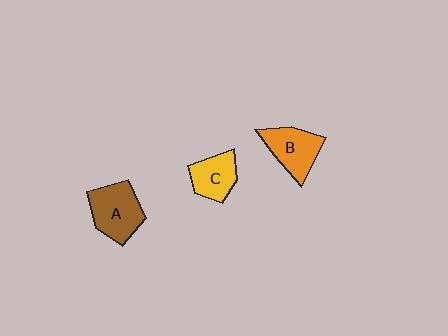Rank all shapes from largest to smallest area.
From largest to smallest: A (brown), B (orange), C (yellow).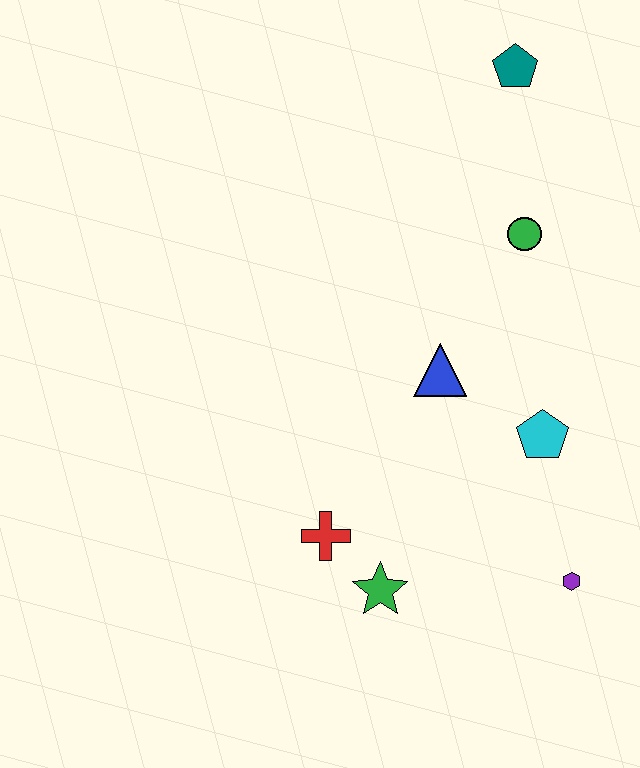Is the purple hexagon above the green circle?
No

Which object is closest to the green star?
The red cross is closest to the green star.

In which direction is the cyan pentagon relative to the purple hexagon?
The cyan pentagon is above the purple hexagon.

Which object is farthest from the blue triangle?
The teal pentagon is farthest from the blue triangle.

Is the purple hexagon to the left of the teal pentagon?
No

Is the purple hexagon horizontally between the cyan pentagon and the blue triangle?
No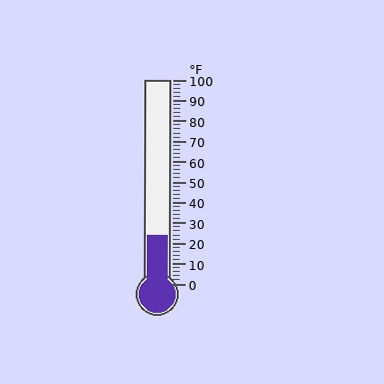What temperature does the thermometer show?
The thermometer shows approximately 24°F.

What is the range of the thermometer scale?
The thermometer scale ranges from 0°F to 100°F.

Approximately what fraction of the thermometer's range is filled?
The thermometer is filled to approximately 25% of its range.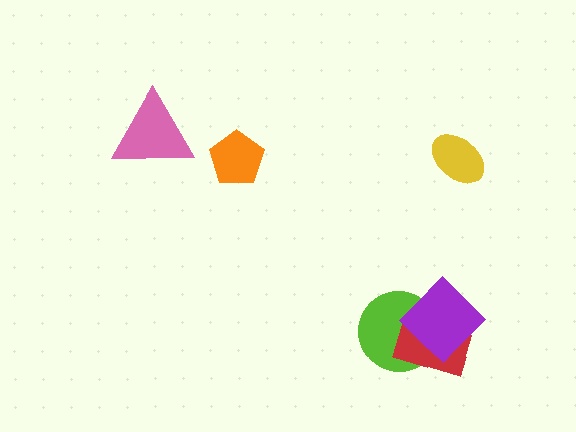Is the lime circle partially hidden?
Yes, it is partially covered by another shape.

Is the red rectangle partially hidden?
Yes, it is partially covered by another shape.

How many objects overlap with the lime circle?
2 objects overlap with the lime circle.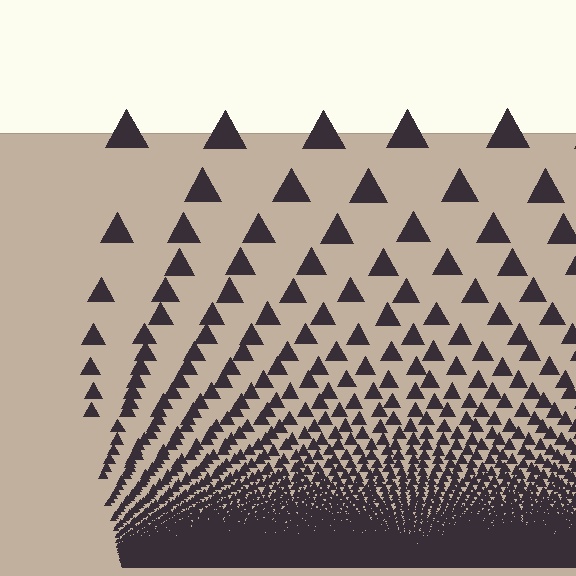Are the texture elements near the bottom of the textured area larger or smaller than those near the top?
Smaller. The gradient is inverted — elements near the bottom are smaller and denser.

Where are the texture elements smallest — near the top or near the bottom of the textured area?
Near the bottom.